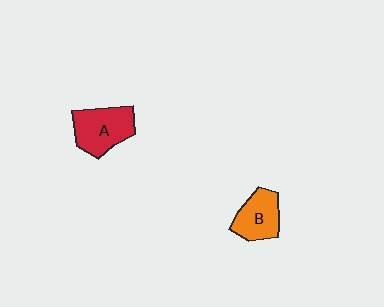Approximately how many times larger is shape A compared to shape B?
Approximately 1.3 times.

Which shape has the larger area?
Shape A (red).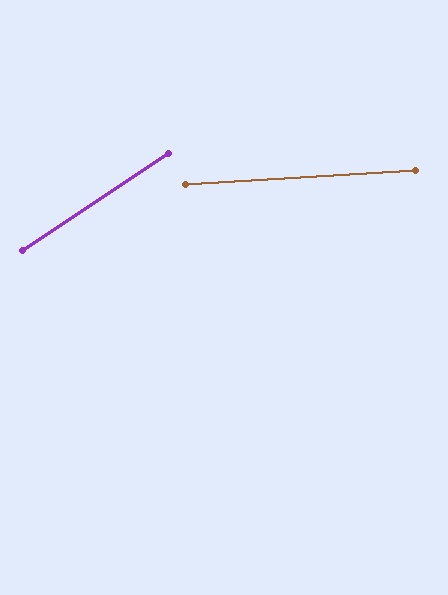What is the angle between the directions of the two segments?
Approximately 30 degrees.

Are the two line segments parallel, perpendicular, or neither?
Neither parallel nor perpendicular — they differ by about 30°.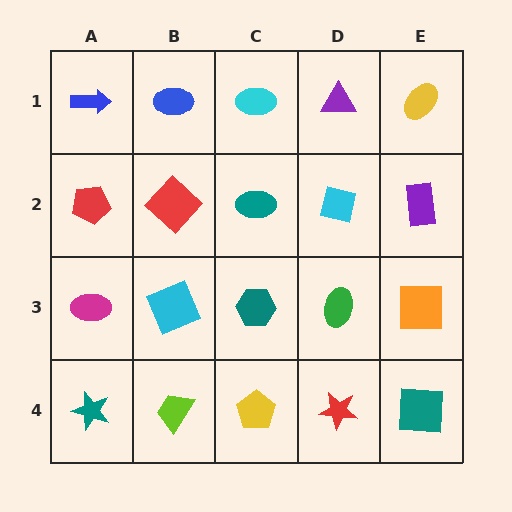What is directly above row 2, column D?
A purple triangle.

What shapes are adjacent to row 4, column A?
A magenta ellipse (row 3, column A), a lime trapezoid (row 4, column B).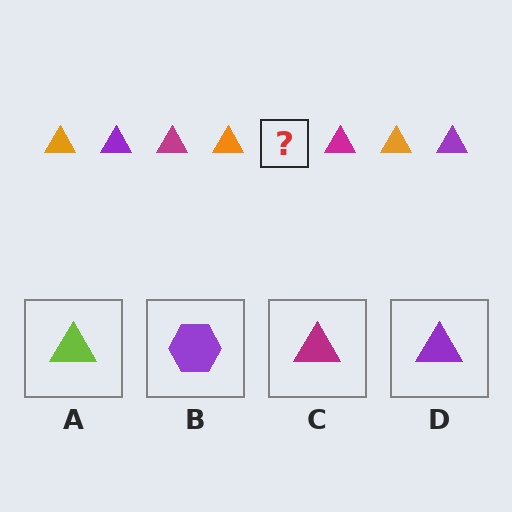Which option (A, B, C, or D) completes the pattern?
D.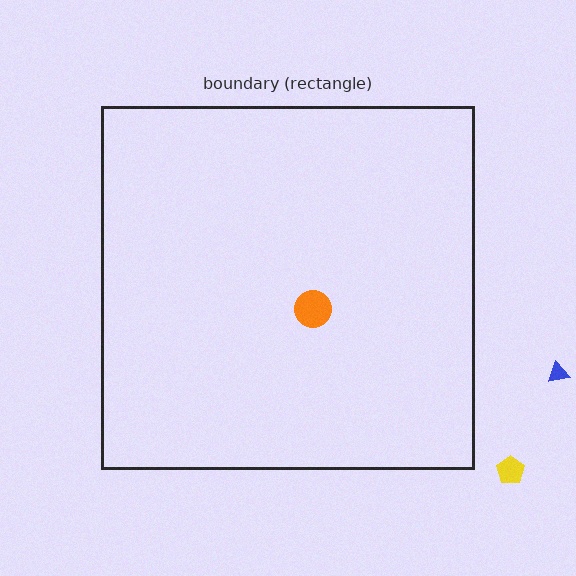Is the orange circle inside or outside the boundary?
Inside.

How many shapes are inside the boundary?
1 inside, 2 outside.